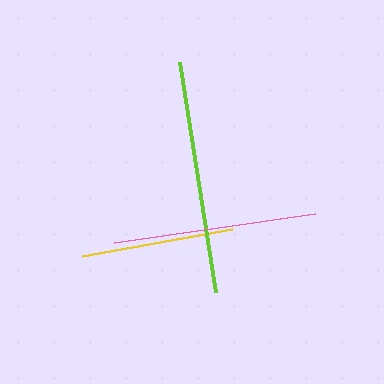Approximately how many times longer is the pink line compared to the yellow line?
The pink line is approximately 1.3 times the length of the yellow line.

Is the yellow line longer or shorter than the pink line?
The pink line is longer than the yellow line.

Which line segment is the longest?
The lime line is the longest at approximately 233 pixels.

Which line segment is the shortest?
The yellow line is the shortest at approximately 152 pixels.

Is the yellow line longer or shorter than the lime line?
The lime line is longer than the yellow line.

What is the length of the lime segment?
The lime segment is approximately 233 pixels long.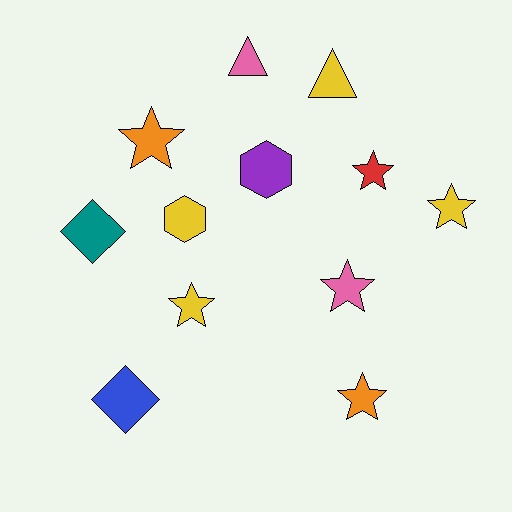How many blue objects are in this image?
There is 1 blue object.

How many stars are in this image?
There are 6 stars.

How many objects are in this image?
There are 12 objects.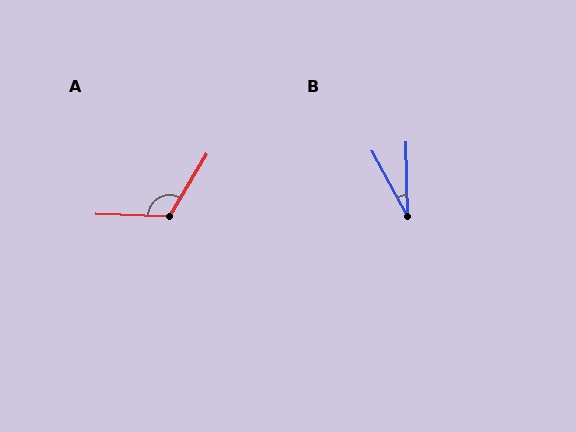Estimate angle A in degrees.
Approximately 119 degrees.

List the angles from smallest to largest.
B (27°), A (119°).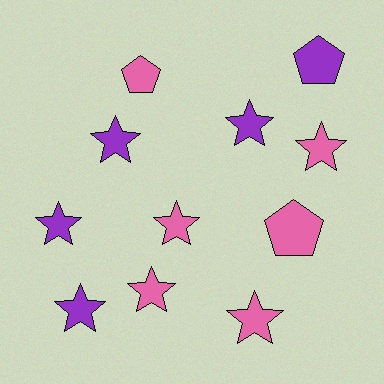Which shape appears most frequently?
Star, with 8 objects.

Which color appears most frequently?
Pink, with 6 objects.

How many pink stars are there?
There are 4 pink stars.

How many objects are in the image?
There are 11 objects.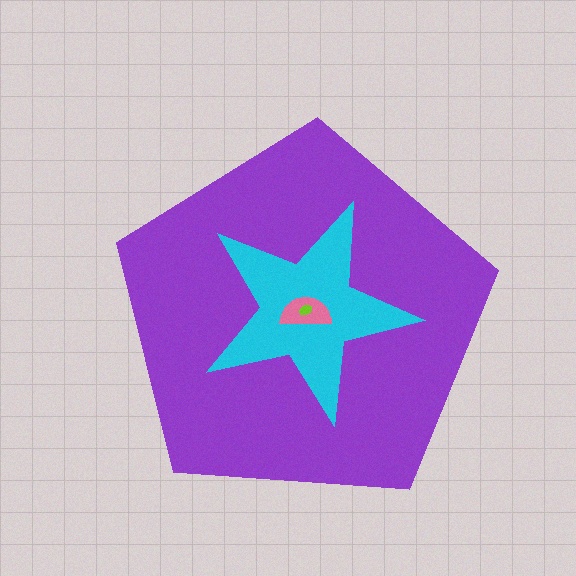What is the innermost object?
The lime ellipse.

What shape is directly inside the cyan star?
The pink semicircle.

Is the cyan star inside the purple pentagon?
Yes.